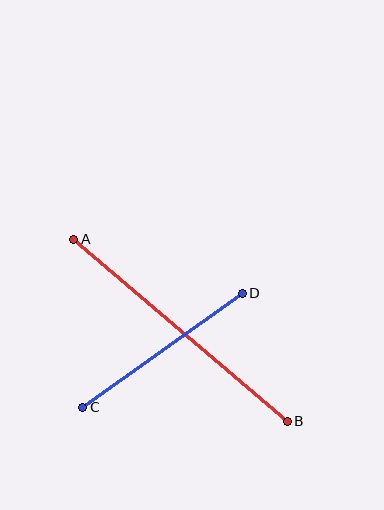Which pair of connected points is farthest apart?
Points A and B are farthest apart.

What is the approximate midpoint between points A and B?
The midpoint is at approximately (180, 330) pixels.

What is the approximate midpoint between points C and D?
The midpoint is at approximately (163, 350) pixels.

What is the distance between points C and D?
The distance is approximately 196 pixels.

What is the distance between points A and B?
The distance is approximately 280 pixels.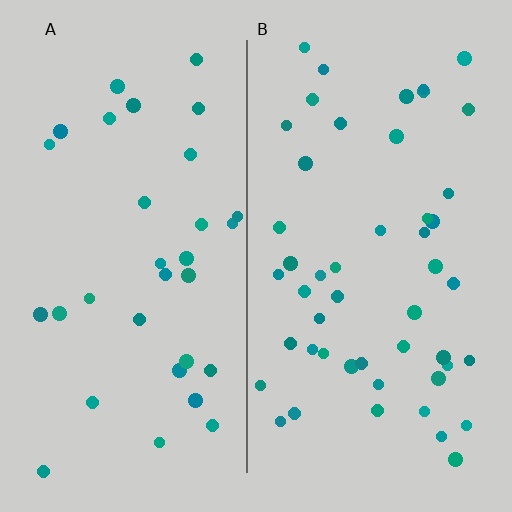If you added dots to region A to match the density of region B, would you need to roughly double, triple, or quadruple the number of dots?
Approximately double.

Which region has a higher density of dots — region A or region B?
B (the right).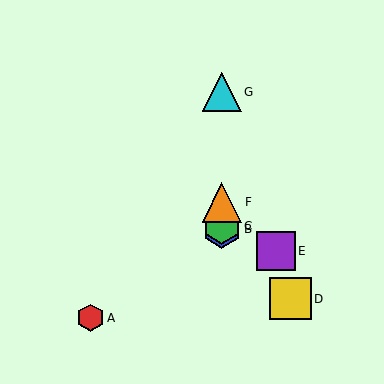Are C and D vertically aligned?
No, C is at x≈222 and D is at x≈290.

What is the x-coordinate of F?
Object F is at x≈222.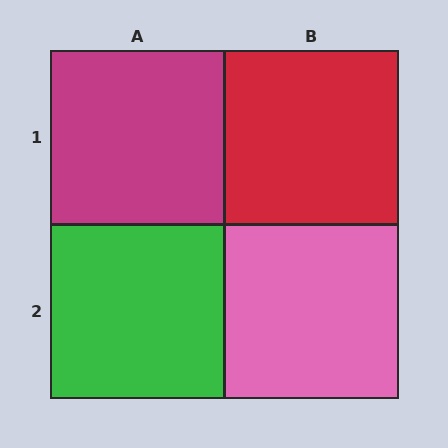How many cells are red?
1 cell is red.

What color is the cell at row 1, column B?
Red.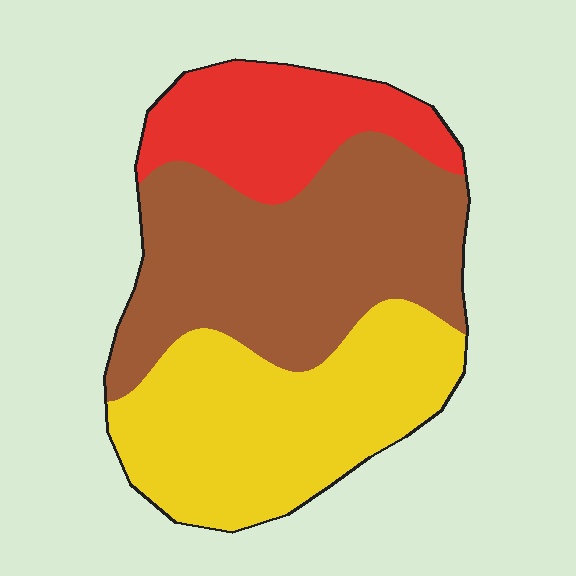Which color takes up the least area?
Red, at roughly 20%.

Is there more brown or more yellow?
Brown.